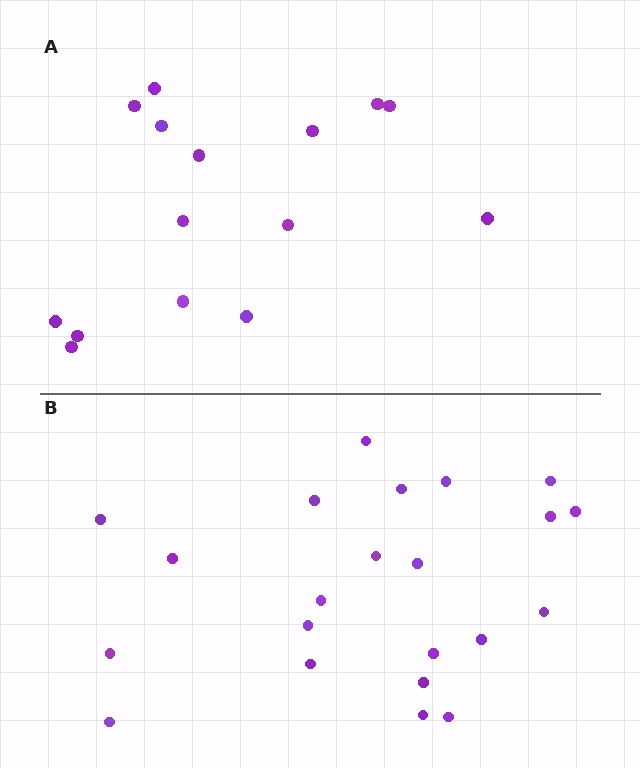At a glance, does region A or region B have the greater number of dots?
Region B (the bottom region) has more dots.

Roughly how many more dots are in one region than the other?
Region B has roughly 8 or so more dots than region A.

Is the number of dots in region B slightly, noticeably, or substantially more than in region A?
Region B has substantially more. The ratio is roughly 1.5 to 1.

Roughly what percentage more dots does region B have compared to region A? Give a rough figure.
About 45% more.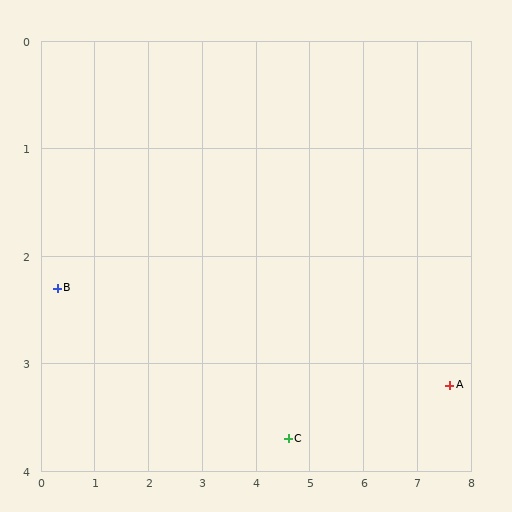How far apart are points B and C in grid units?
Points B and C are about 4.5 grid units apart.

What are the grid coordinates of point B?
Point B is at approximately (0.3, 2.3).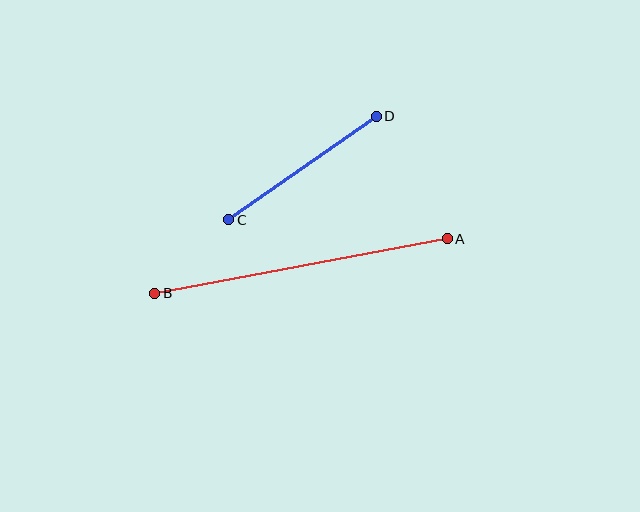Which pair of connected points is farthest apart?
Points A and B are farthest apart.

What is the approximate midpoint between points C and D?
The midpoint is at approximately (303, 168) pixels.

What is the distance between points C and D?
The distance is approximately 180 pixels.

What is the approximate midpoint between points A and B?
The midpoint is at approximately (301, 266) pixels.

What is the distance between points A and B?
The distance is approximately 297 pixels.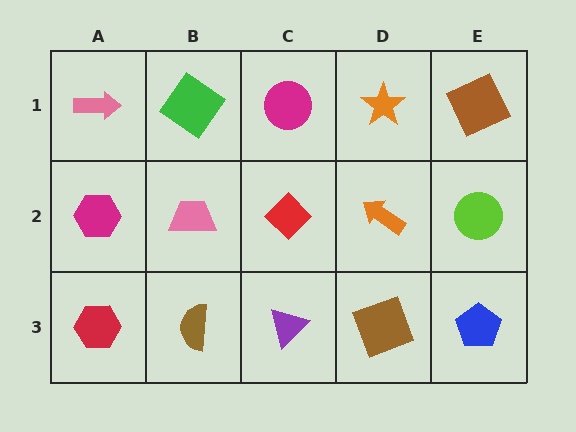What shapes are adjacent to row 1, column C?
A red diamond (row 2, column C), a green diamond (row 1, column B), an orange star (row 1, column D).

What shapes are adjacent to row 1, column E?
A lime circle (row 2, column E), an orange star (row 1, column D).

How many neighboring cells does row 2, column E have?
3.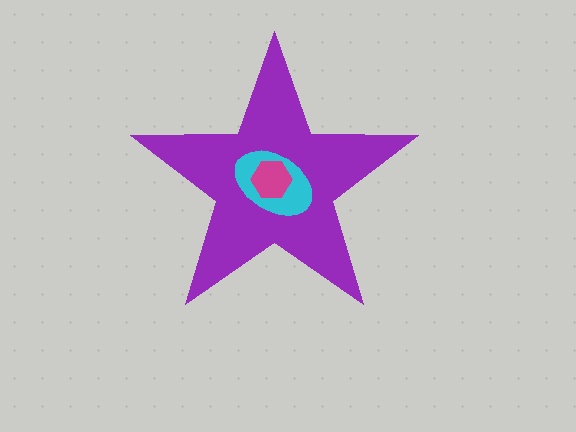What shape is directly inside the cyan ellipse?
The magenta hexagon.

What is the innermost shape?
The magenta hexagon.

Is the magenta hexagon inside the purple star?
Yes.